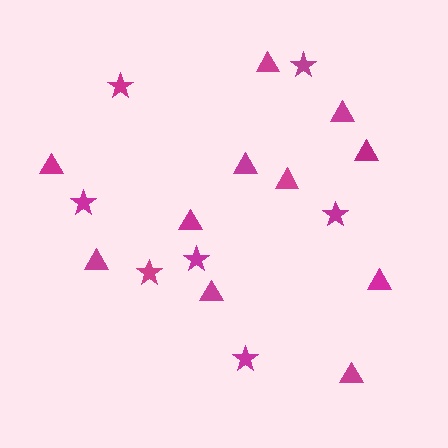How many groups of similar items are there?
There are 2 groups: one group of triangles (11) and one group of stars (7).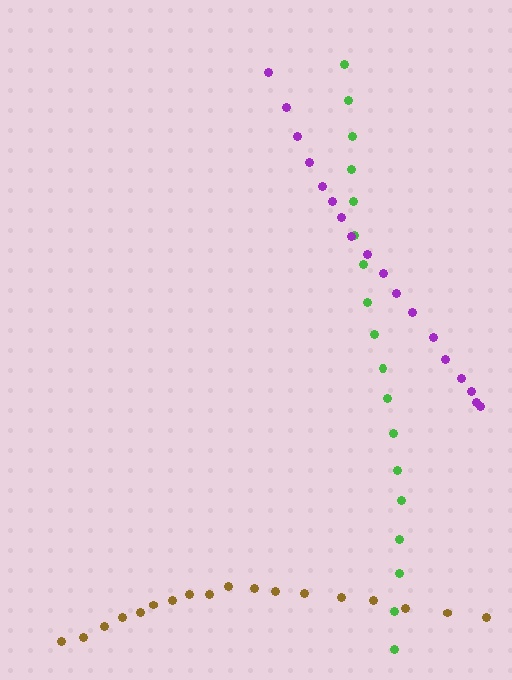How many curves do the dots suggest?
There are 3 distinct paths.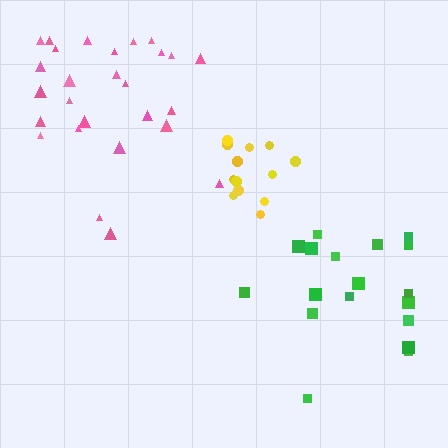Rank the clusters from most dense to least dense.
yellow, pink, green.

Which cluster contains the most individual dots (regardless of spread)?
Pink (27).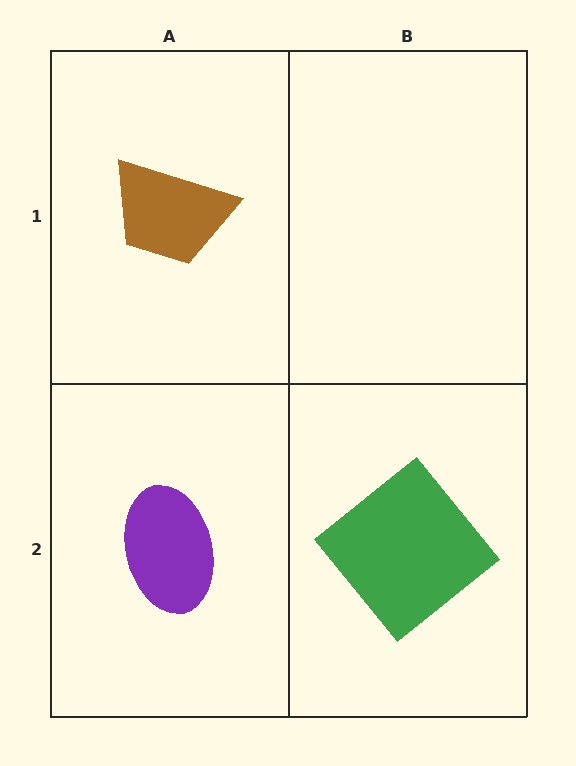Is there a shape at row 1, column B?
No, that cell is empty.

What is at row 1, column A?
A brown trapezoid.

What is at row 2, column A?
A purple ellipse.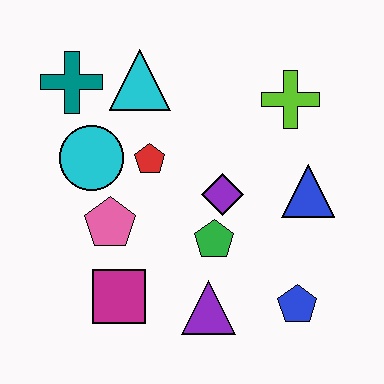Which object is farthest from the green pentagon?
The teal cross is farthest from the green pentagon.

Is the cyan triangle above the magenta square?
Yes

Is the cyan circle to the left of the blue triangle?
Yes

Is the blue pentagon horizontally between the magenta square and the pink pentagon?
No